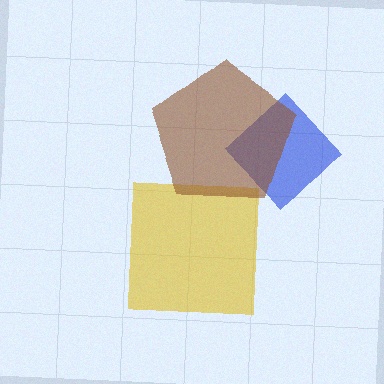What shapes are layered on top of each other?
The layered shapes are: a yellow square, a blue diamond, a brown pentagon.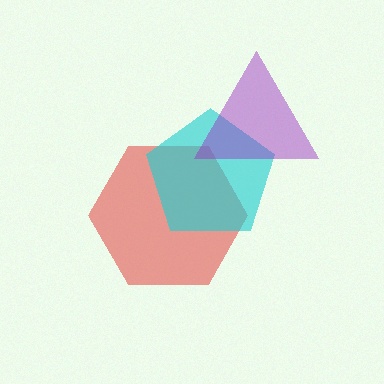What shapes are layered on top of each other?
The layered shapes are: a red hexagon, a cyan pentagon, a purple triangle.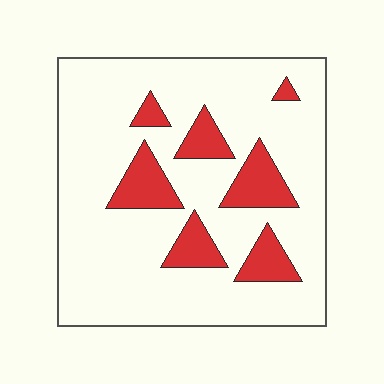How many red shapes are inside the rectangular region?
7.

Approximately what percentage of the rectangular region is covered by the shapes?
Approximately 20%.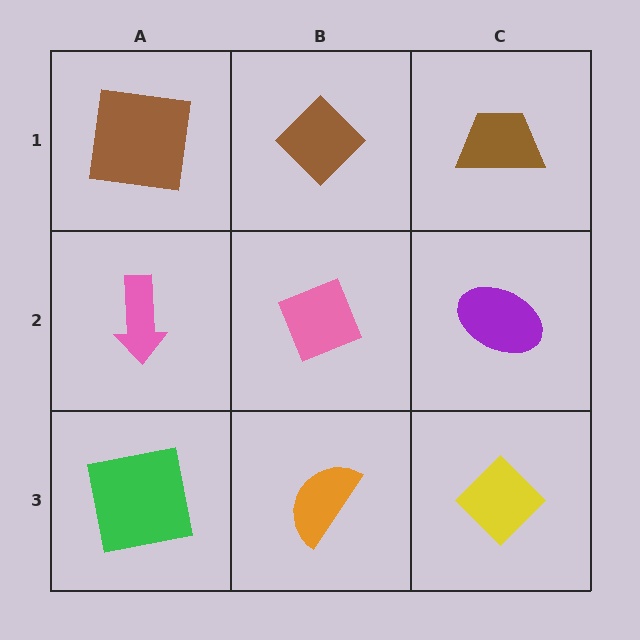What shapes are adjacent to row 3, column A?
A pink arrow (row 2, column A), an orange semicircle (row 3, column B).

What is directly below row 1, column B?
A pink diamond.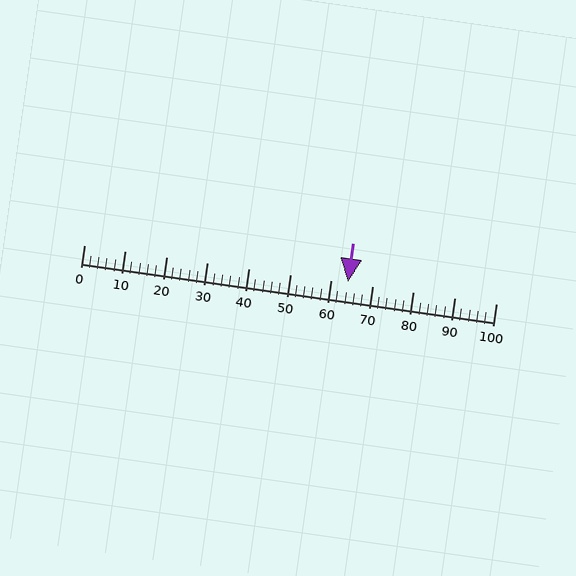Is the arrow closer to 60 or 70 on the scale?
The arrow is closer to 60.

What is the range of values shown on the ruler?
The ruler shows values from 0 to 100.